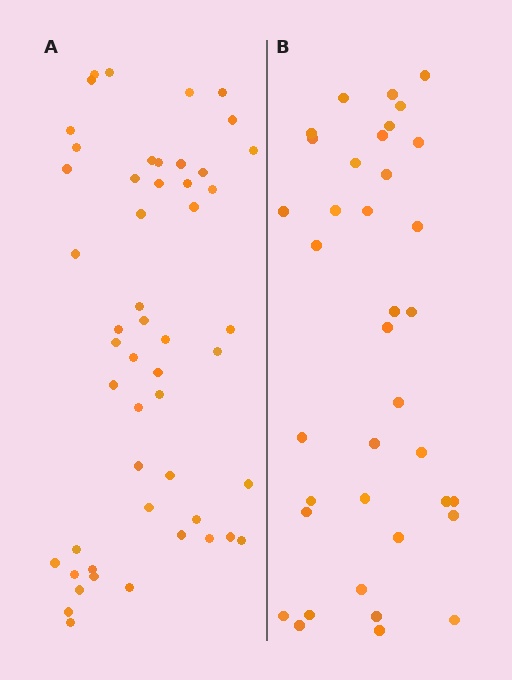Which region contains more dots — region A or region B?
Region A (the left region) has more dots.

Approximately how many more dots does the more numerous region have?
Region A has approximately 15 more dots than region B.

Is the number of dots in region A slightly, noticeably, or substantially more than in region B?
Region A has noticeably more, but not dramatically so. The ratio is roughly 1.4 to 1.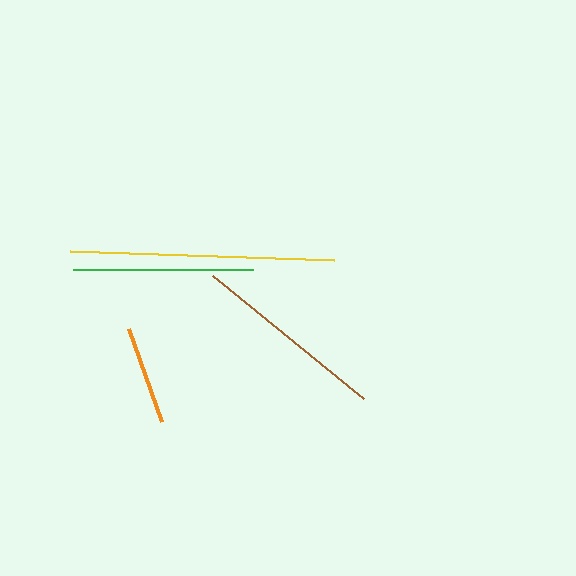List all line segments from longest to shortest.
From longest to shortest: yellow, brown, green, orange.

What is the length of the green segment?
The green segment is approximately 180 pixels long.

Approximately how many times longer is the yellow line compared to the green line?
The yellow line is approximately 1.5 times the length of the green line.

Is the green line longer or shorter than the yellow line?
The yellow line is longer than the green line.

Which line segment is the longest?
The yellow line is the longest at approximately 264 pixels.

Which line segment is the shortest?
The orange line is the shortest at approximately 99 pixels.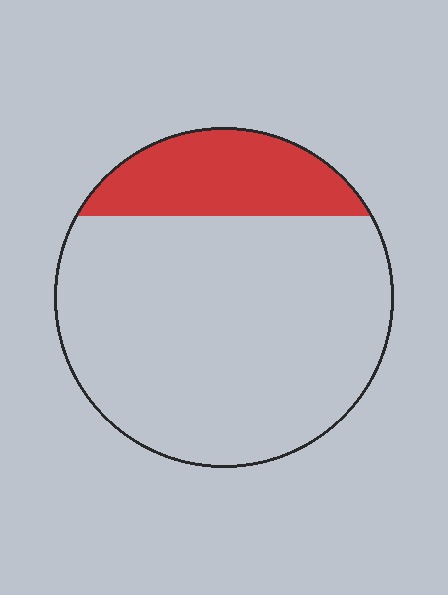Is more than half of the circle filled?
No.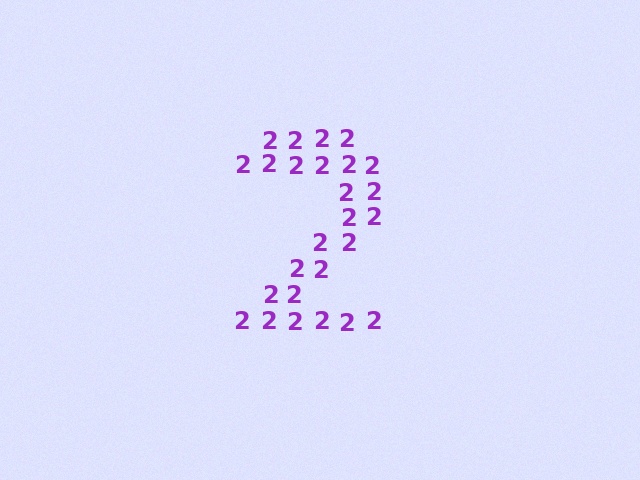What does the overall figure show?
The overall figure shows the digit 2.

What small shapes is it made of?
It is made of small digit 2's.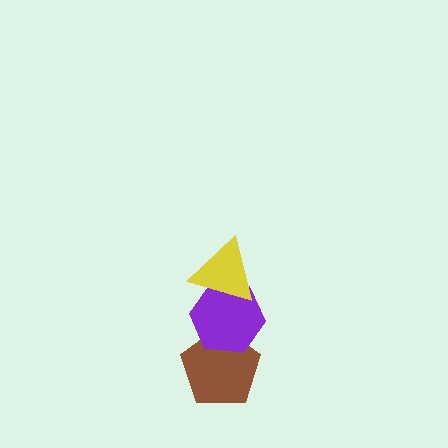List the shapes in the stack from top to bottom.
From top to bottom: the yellow triangle, the purple hexagon, the brown pentagon.